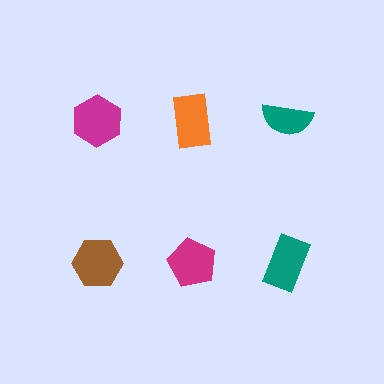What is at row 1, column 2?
An orange rectangle.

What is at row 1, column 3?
A teal semicircle.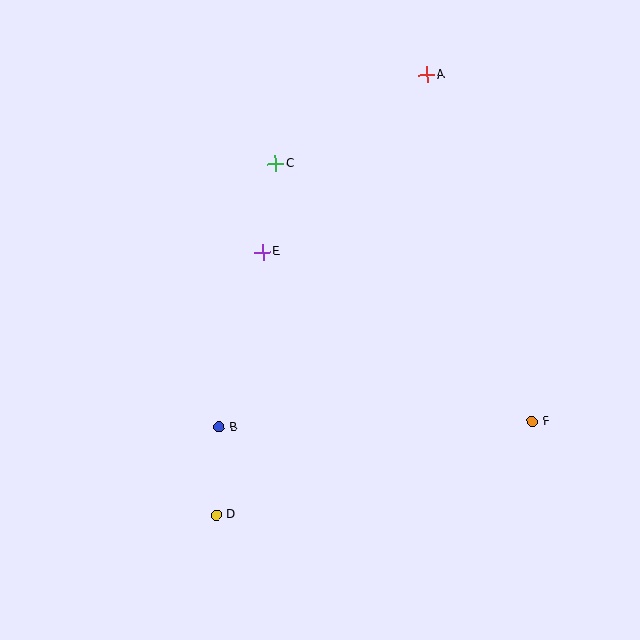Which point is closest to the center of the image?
Point E at (263, 252) is closest to the center.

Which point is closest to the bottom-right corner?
Point F is closest to the bottom-right corner.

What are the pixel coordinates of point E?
Point E is at (263, 252).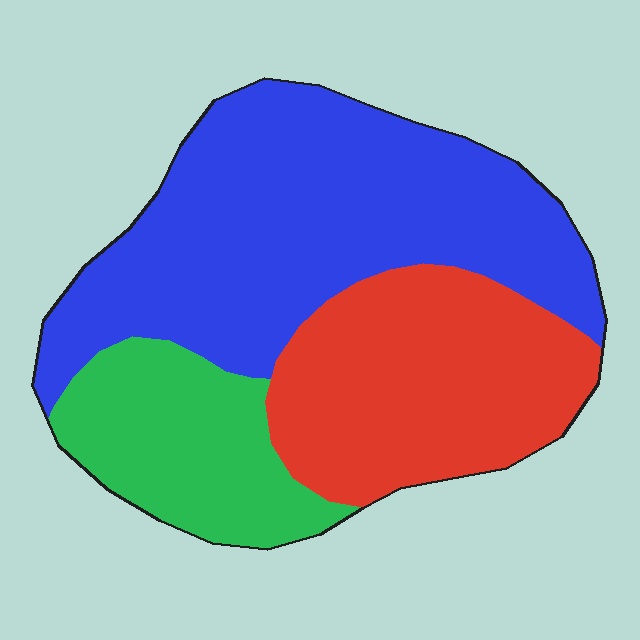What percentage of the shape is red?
Red covers around 30% of the shape.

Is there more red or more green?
Red.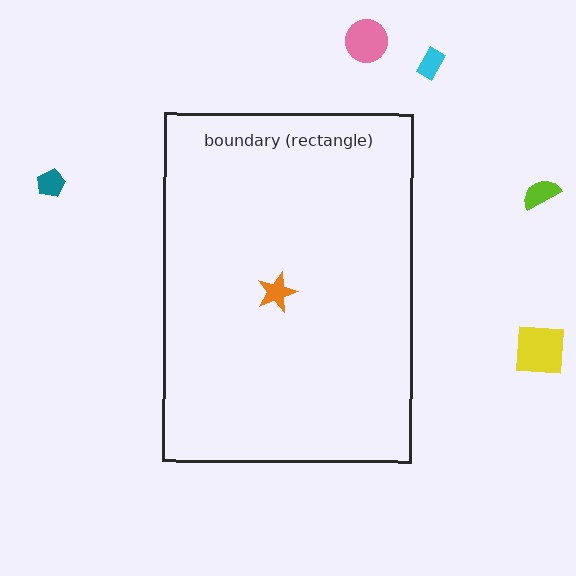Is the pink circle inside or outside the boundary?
Outside.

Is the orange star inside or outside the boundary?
Inside.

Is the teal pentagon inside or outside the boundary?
Outside.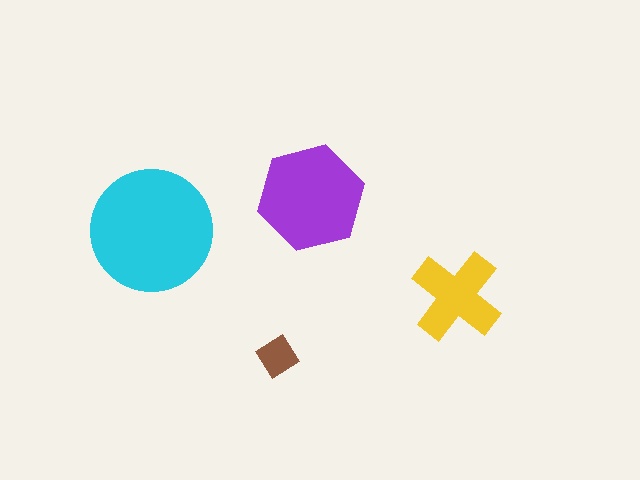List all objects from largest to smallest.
The cyan circle, the purple hexagon, the yellow cross, the brown diamond.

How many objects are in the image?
There are 4 objects in the image.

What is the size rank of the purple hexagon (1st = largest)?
2nd.